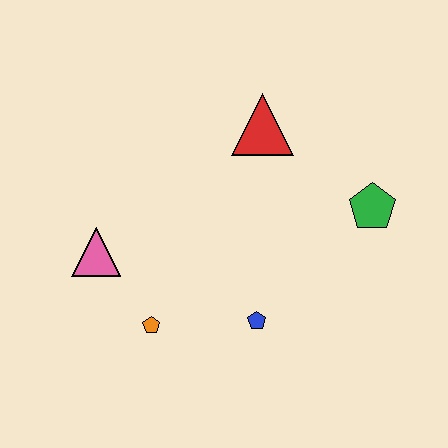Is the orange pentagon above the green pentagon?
No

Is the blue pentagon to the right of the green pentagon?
No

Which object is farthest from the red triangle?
The orange pentagon is farthest from the red triangle.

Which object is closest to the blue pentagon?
The orange pentagon is closest to the blue pentagon.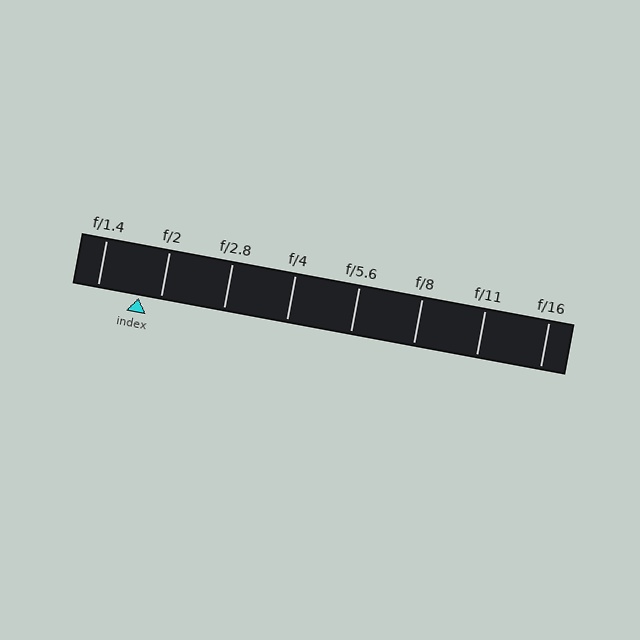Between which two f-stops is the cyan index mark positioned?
The index mark is between f/1.4 and f/2.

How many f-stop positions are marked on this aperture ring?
There are 8 f-stop positions marked.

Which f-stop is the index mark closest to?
The index mark is closest to f/2.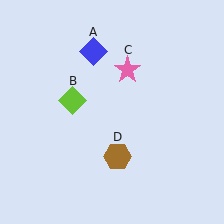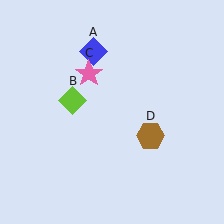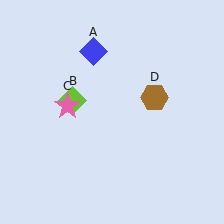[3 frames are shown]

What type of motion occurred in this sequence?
The pink star (object C), brown hexagon (object D) rotated counterclockwise around the center of the scene.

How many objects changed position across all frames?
2 objects changed position: pink star (object C), brown hexagon (object D).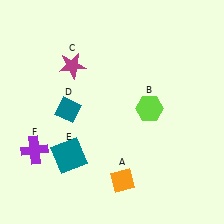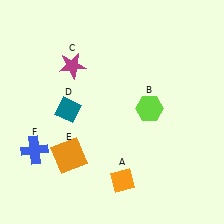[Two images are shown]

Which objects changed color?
E changed from teal to orange. F changed from purple to blue.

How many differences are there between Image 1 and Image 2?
There are 2 differences between the two images.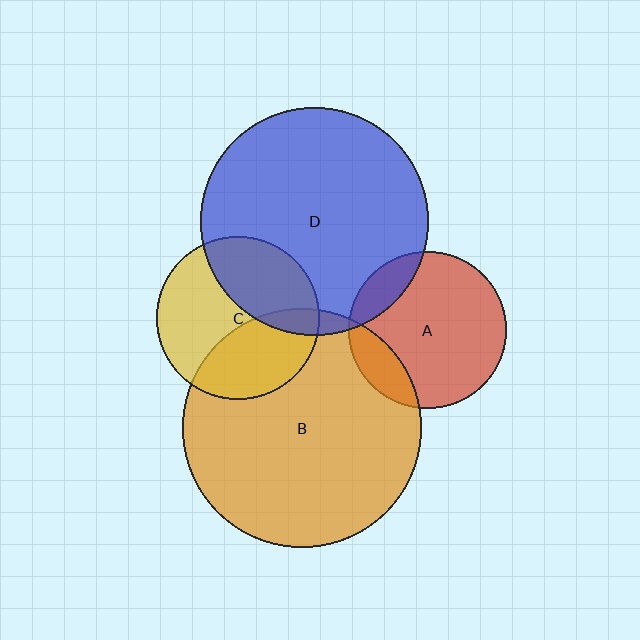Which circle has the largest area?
Circle B (orange).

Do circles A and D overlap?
Yes.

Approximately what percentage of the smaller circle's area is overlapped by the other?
Approximately 15%.